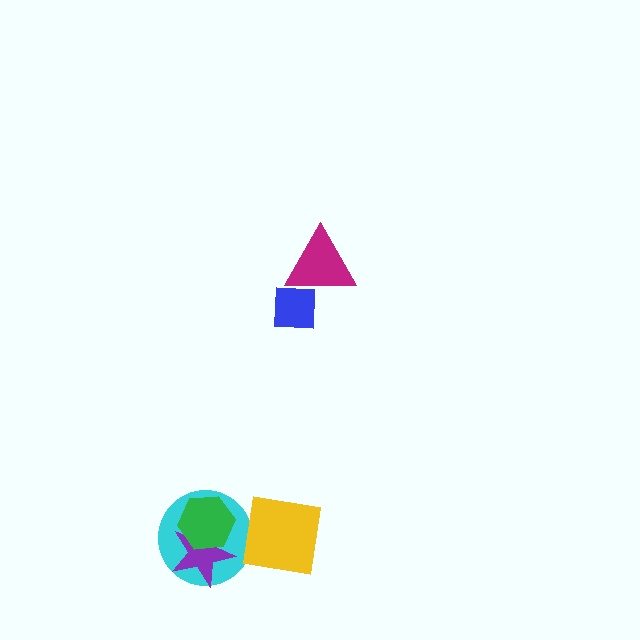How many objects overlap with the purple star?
2 objects overlap with the purple star.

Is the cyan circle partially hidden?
Yes, it is partially covered by another shape.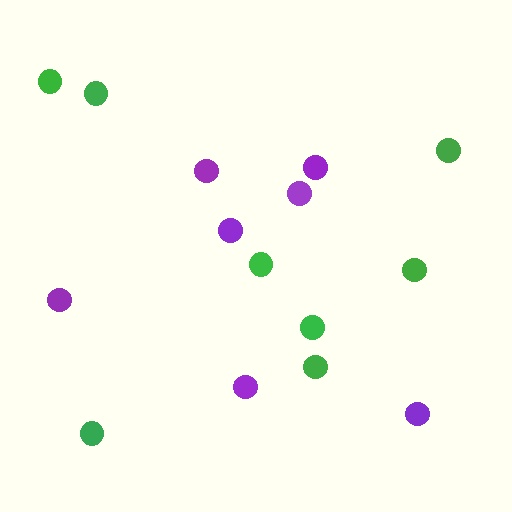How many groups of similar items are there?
There are 2 groups: one group of purple circles (7) and one group of green circles (8).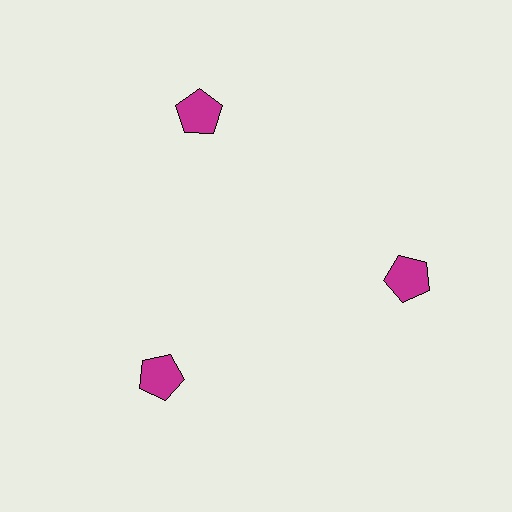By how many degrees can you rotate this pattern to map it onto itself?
The pattern maps onto itself every 120 degrees of rotation.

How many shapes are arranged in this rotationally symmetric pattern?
There are 3 shapes, arranged in 3 groups of 1.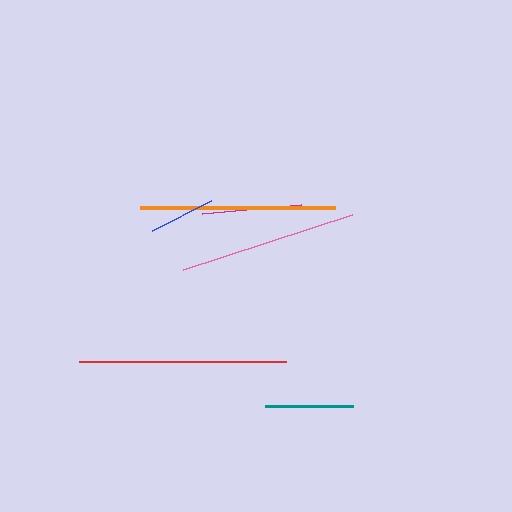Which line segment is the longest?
The red line is the longest at approximately 207 pixels.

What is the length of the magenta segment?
The magenta segment is approximately 100 pixels long.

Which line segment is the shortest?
The blue line is the shortest at approximately 66 pixels.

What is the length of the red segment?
The red segment is approximately 207 pixels long.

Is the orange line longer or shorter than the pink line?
The orange line is longer than the pink line.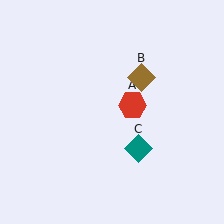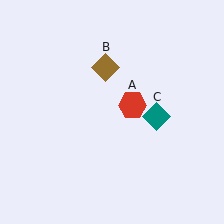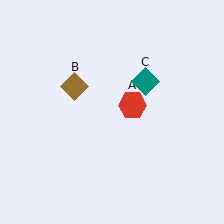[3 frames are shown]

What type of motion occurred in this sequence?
The brown diamond (object B), teal diamond (object C) rotated counterclockwise around the center of the scene.